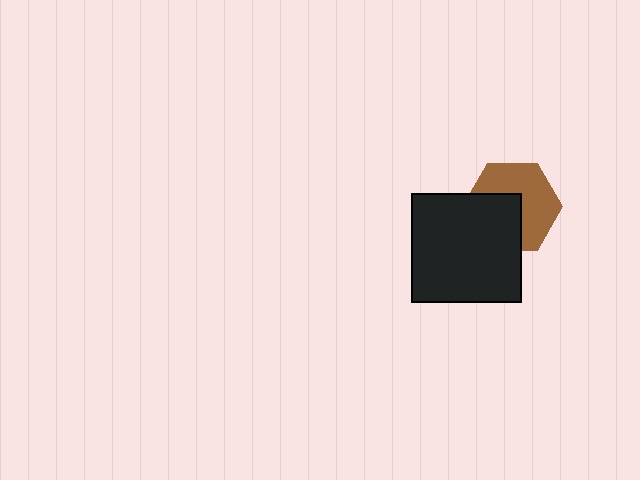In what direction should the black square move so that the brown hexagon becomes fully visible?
The black square should move toward the lower-left. That is the shortest direction to clear the overlap and leave the brown hexagon fully visible.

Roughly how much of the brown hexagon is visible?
About half of it is visible (roughly 58%).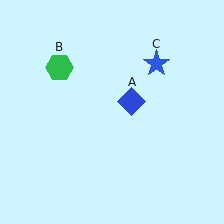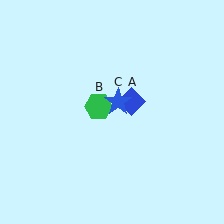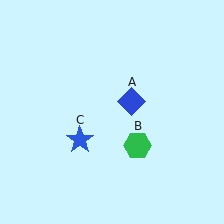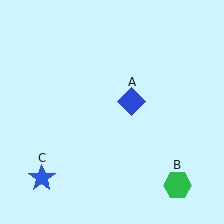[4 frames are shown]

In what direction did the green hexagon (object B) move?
The green hexagon (object B) moved down and to the right.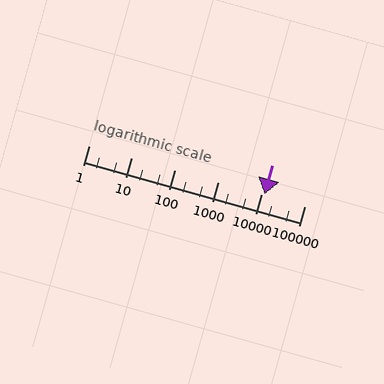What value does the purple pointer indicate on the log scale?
The pointer indicates approximately 12000.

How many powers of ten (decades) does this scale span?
The scale spans 5 decades, from 1 to 100000.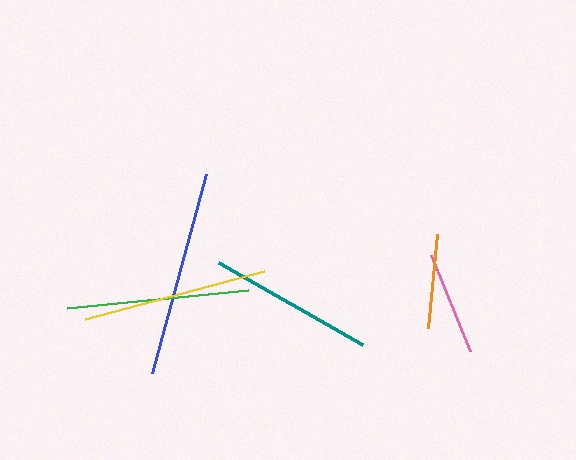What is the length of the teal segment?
The teal segment is approximately 166 pixels long.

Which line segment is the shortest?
The orange line is the shortest at approximately 94 pixels.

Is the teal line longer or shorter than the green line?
The green line is longer than the teal line.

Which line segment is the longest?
The blue line is the longest at approximately 207 pixels.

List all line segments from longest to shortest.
From longest to shortest: blue, yellow, green, teal, pink, orange.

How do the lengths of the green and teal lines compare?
The green and teal lines are approximately the same length.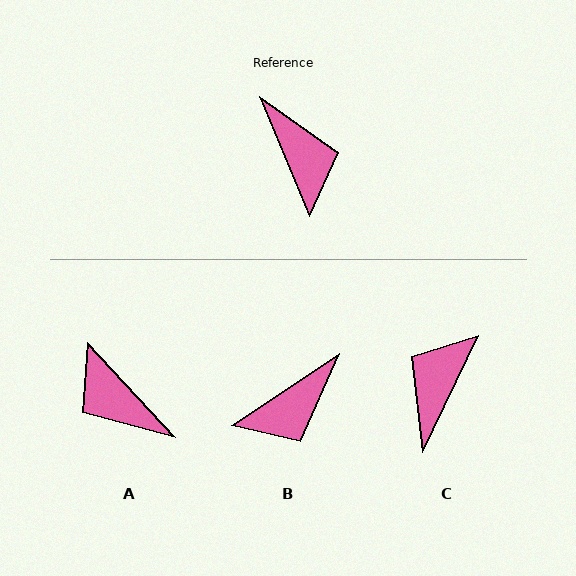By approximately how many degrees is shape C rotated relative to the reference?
Approximately 132 degrees counter-clockwise.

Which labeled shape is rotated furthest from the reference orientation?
A, about 160 degrees away.